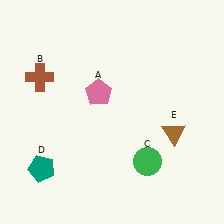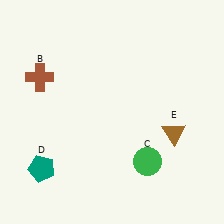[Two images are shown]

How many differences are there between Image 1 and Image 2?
There is 1 difference between the two images.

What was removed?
The pink pentagon (A) was removed in Image 2.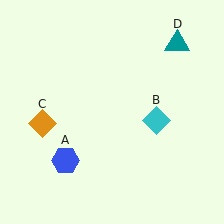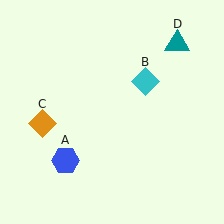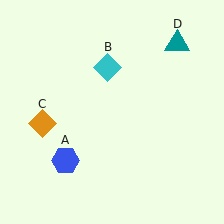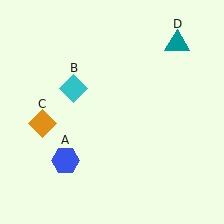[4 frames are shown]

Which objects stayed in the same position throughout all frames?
Blue hexagon (object A) and orange diamond (object C) and teal triangle (object D) remained stationary.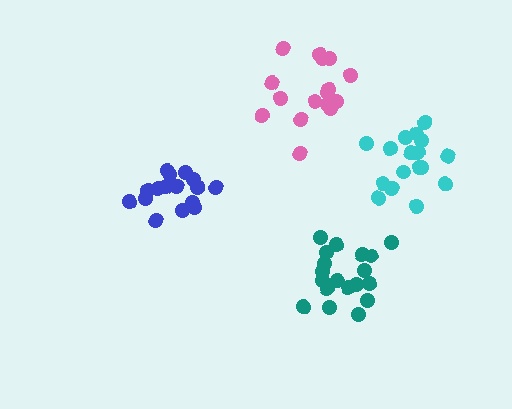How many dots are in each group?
Group 1: 16 dots, Group 2: 19 dots, Group 3: 17 dots, Group 4: 16 dots (68 total).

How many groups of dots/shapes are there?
There are 4 groups.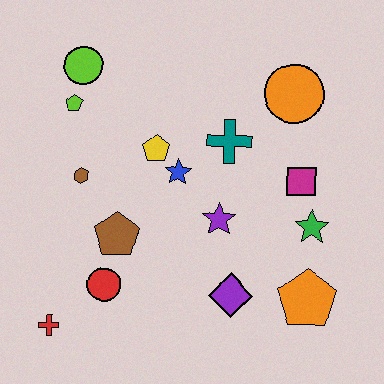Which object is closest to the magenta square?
The green star is closest to the magenta square.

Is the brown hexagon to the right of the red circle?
No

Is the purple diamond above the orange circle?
No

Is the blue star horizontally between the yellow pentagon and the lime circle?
No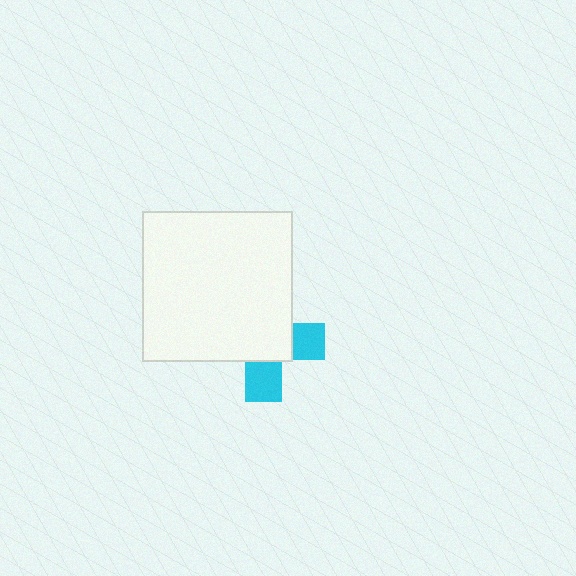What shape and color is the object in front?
The object in front is a white square.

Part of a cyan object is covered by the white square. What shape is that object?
It is a cross.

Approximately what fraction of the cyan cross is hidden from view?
Roughly 66% of the cyan cross is hidden behind the white square.